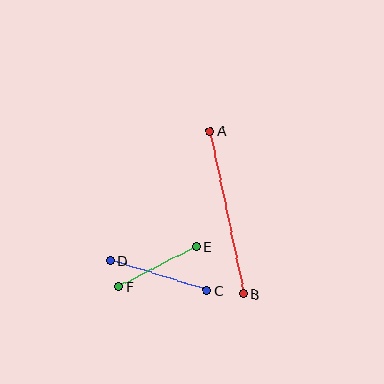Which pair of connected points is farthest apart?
Points A and B are farthest apart.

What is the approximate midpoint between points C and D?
The midpoint is at approximately (159, 275) pixels.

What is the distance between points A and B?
The distance is approximately 166 pixels.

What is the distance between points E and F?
The distance is approximately 87 pixels.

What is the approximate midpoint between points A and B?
The midpoint is at approximately (227, 212) pixels.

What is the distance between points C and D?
The distance is approximately 101 pixels.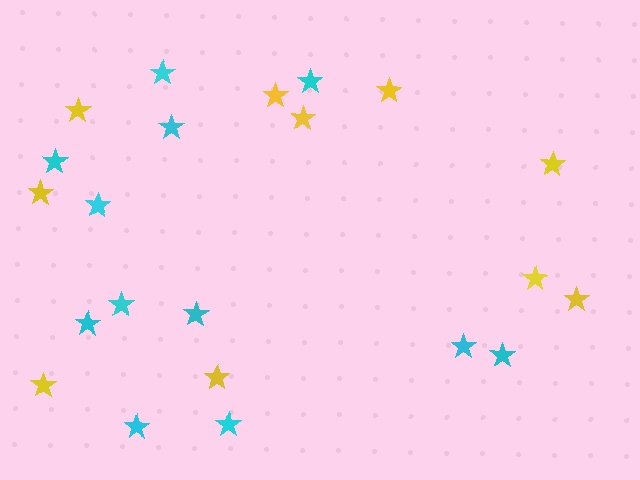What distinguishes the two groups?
There are 2 groups: one group of cyan stars (12) and one group of yellow stars (10).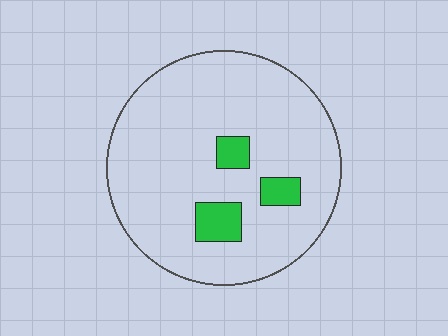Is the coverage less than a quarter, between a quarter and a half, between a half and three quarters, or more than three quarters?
Less than a quarter.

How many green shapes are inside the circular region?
3.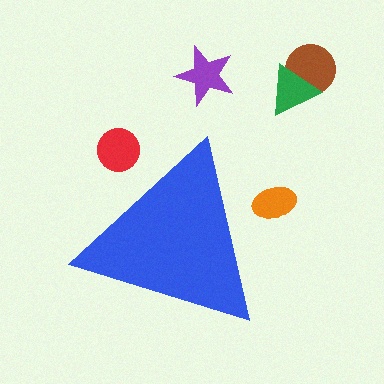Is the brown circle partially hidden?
No, the brown circle is fully visible.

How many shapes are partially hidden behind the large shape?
2 shapes are partially hidden.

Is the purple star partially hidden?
No, the purple star is fully visible.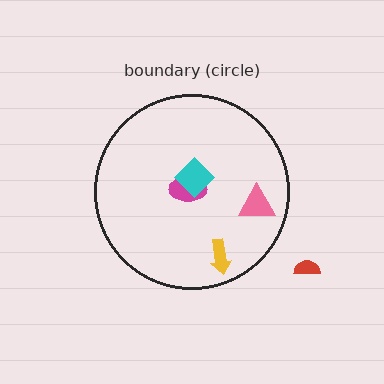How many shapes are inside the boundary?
4 inside, 1 outside.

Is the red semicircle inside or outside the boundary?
Outside.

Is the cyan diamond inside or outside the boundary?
Inside.